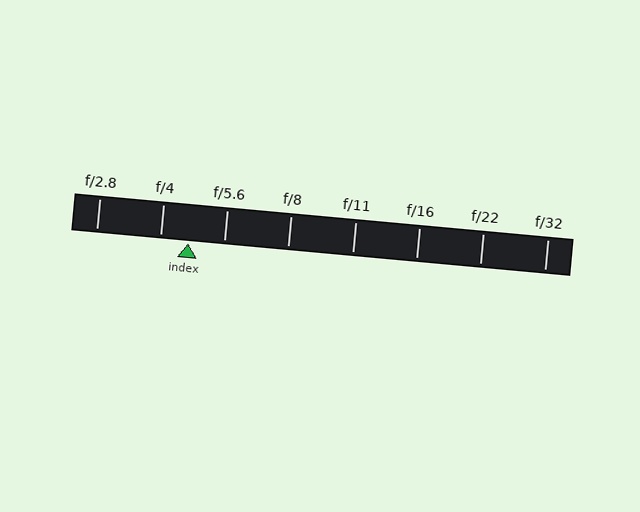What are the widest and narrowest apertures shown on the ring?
The widest aperture shown is f/2.8 and the narrowest is f/32.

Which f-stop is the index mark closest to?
The index mark is closest to f/4.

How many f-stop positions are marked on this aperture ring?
There are 8 f-stop positions marked.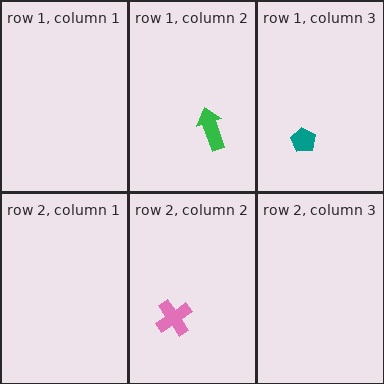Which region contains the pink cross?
The row 2, column 2 region.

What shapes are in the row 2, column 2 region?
The pink cross.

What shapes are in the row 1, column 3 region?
The teal pentagon.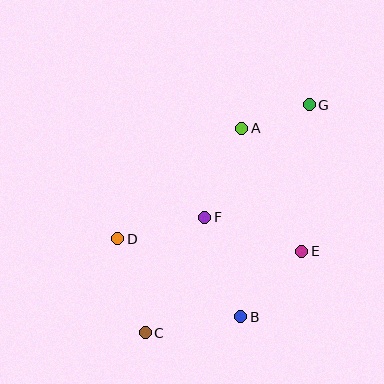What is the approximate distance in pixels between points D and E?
The distance between D and E is approximately 184 pixels.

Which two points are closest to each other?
Points A and G are closest to each other.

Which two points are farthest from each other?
Points C and G are farthest from each other.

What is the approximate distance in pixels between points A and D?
The distance between A and D is approximately 167 pixels.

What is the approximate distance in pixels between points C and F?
The distance between C and F is approximately 130 pixels.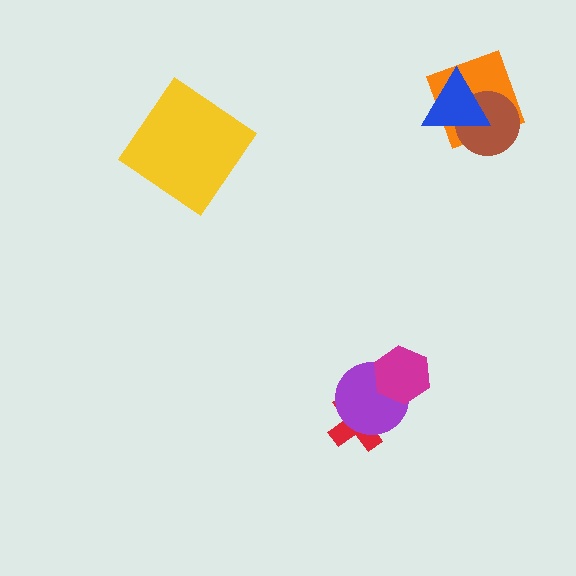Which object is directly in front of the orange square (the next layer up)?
The brown circle is directly in front of the orange square.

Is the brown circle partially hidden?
Yes, it is partially covered by another shape.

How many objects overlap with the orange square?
2 objects overlap with the orange square.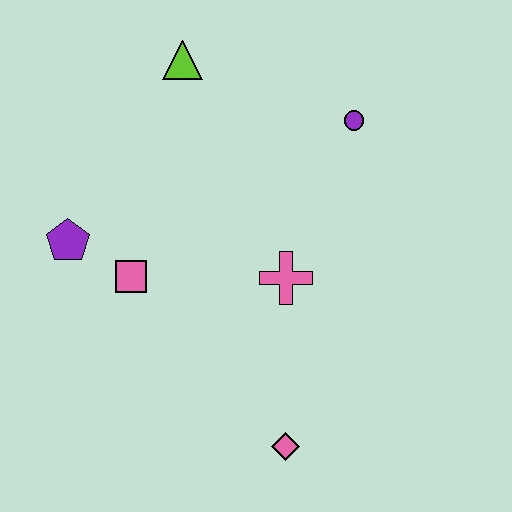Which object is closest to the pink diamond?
The pink cross is closest to the pink diamond.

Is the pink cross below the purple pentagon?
Yes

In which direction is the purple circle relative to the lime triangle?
The purple circle is to the right of the lime triangle.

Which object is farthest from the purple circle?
The pink diamond is farthest from the purple circle.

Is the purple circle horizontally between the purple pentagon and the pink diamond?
No